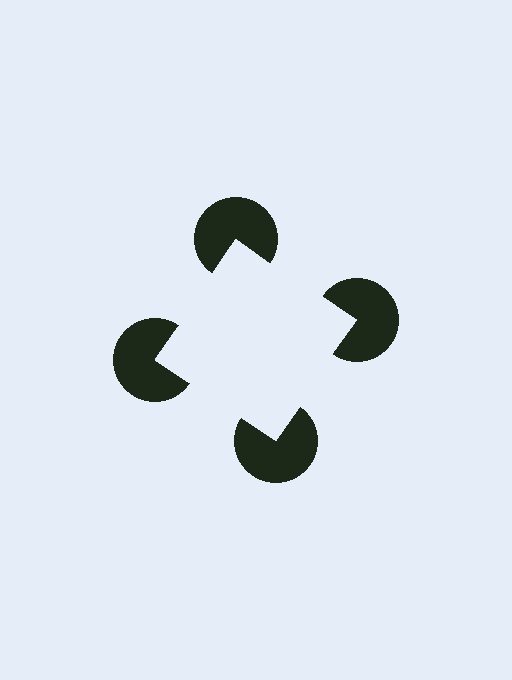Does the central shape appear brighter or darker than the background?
It typically appears slightly brighter than the background, even though no actual brightness change is drawn.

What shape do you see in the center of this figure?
An illusory square — its edges are inferred from the aligned wedge cuts in the pac-man discs, not physically drawn.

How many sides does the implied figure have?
4 sides.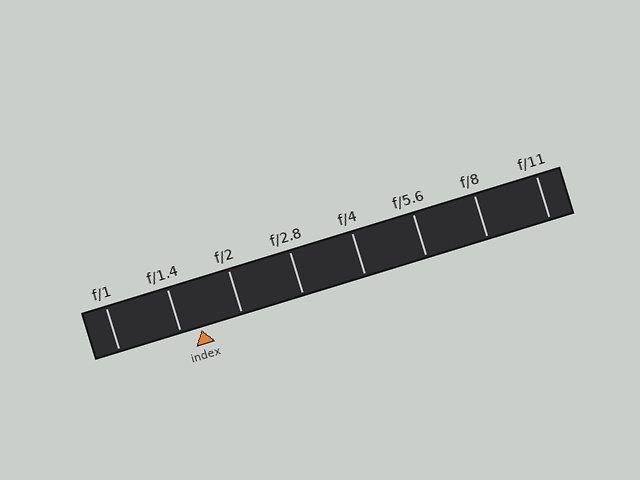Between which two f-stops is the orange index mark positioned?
The index mark is between f/1.4 and f/2.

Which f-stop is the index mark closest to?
The index mark is closest to f/1.4.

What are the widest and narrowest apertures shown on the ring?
The widest aperture shown is f/1 and the narrowest is f/11.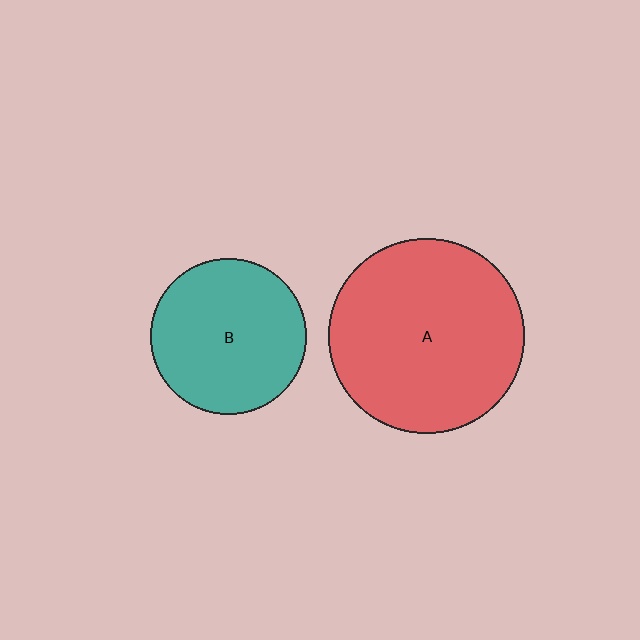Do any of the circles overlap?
No, none of the circles overlap.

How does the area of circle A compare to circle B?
Approximately 1.6 times.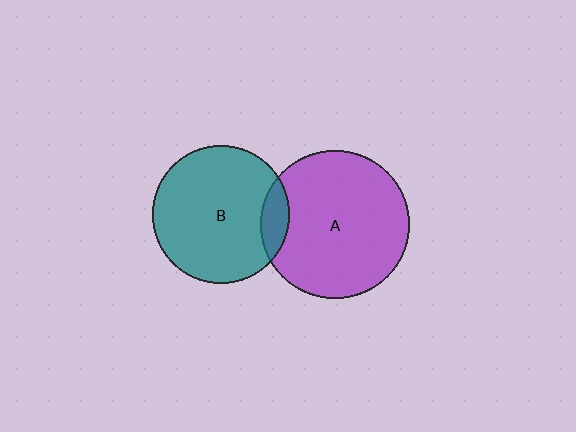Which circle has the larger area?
Circle A (purple).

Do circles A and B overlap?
Yes.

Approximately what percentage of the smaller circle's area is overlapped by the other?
Approximately 10%.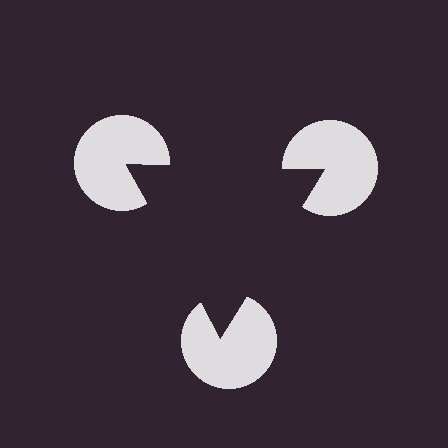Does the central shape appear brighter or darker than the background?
It typically appears slightly darker than the background, even though no actual brightness change is drawn.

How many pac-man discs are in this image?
There are 3 — one at each vertex of the illusory triangle.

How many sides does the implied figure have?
3 sides.